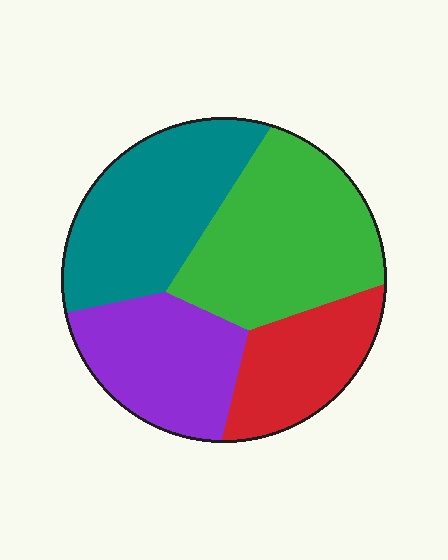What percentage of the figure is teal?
Teal covers 28% of the figure.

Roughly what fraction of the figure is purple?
Purple takes up between a sixth and a third of the figure.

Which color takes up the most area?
Green, at roughly 30%.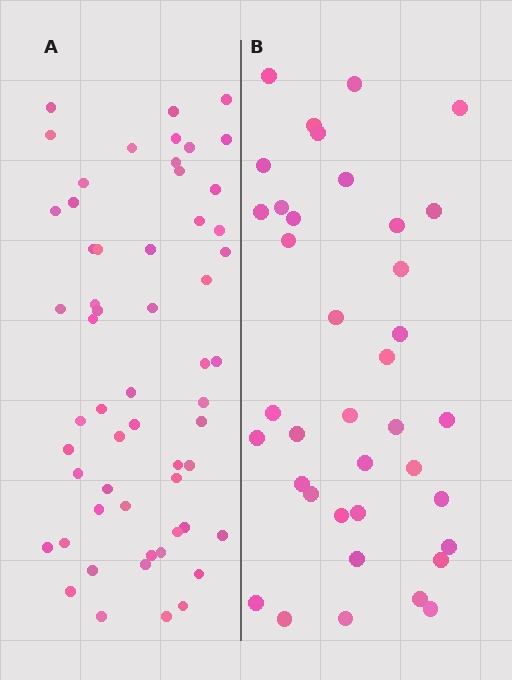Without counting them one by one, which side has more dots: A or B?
Region A (the left region) has more dots.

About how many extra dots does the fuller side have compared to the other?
Region A has approximately 20 more dots than region B.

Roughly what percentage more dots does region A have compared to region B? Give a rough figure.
About 50% more.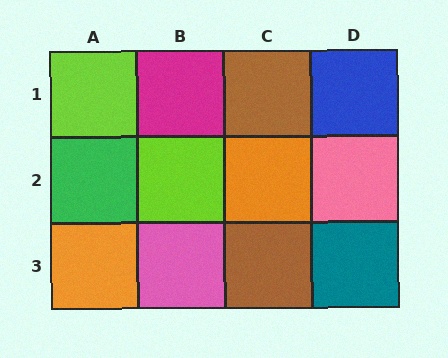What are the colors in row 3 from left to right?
Orange, pink, brown, teal.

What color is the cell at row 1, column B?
Magenta.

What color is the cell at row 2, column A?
Green.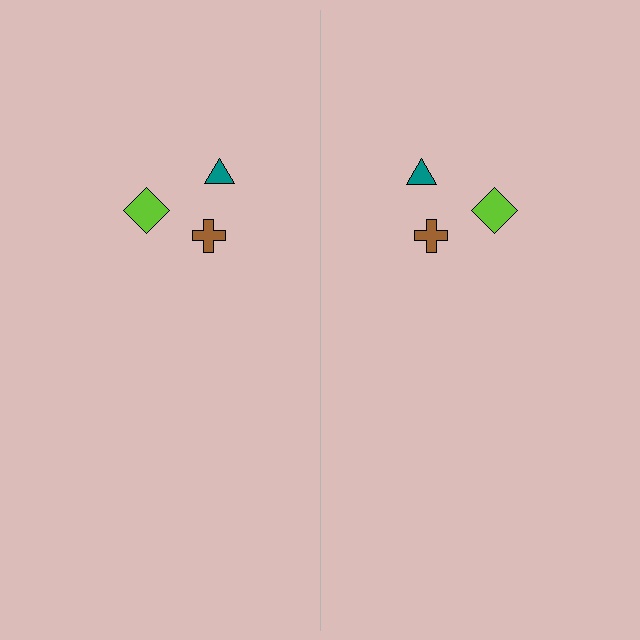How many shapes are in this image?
There are 6 shapes in this image.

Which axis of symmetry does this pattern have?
The pattern has a vertical axis of symmetry running through the center of the image.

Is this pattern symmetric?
Yes, this pattern has bilateral (reflection) symmetry.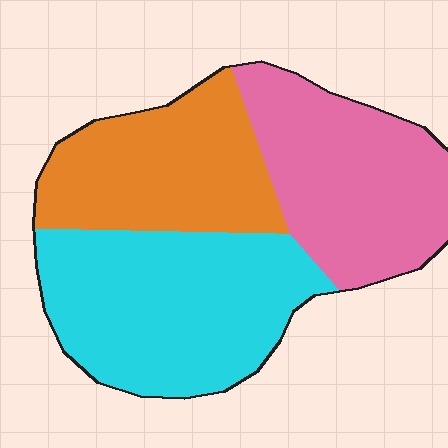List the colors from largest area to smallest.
From largest to smallest: cyan, pink, orange.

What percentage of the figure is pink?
Pink takes up between a quarter and a half of the figure.